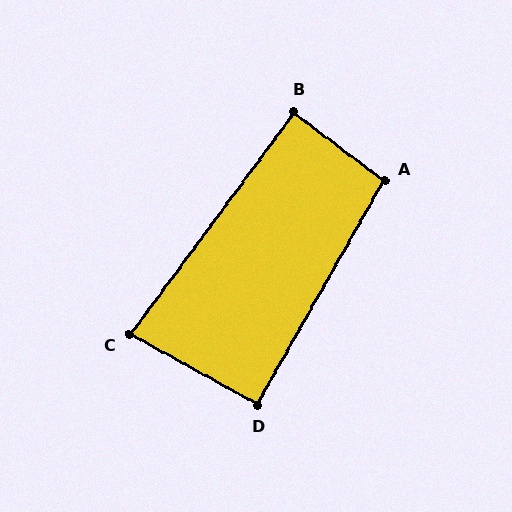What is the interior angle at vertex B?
Approximately 89 degrees (approximately right).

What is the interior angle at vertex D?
Approximately 91 degrees (approximately right).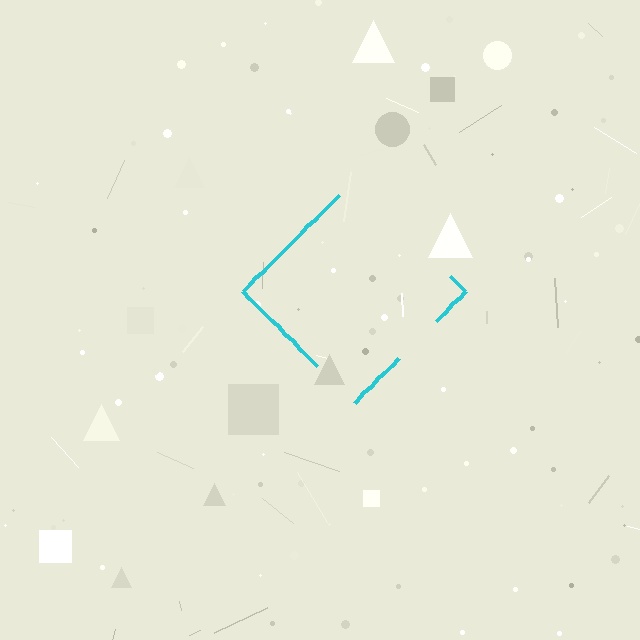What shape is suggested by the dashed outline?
The dashed outline suggests a diamond.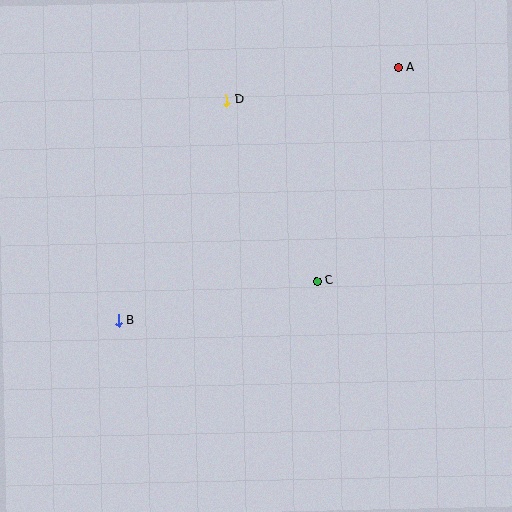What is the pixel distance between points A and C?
The distance between A and C is 229 pixels.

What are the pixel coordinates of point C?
Point C is at (317, 281).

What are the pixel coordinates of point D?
Point D is at (226, 100).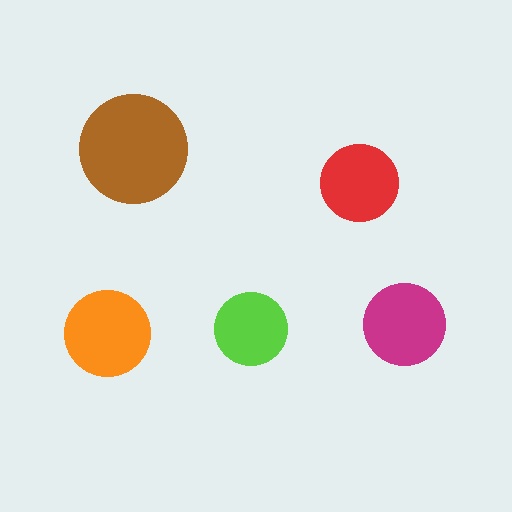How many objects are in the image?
There are 5 objects in the image.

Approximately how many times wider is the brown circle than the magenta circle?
About 1.5 times wider.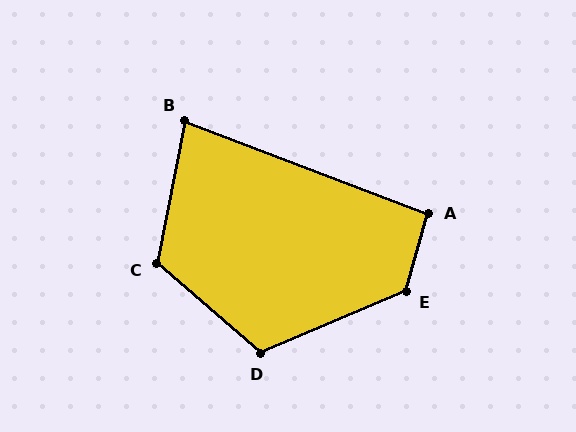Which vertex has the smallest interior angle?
B, at approximately 80 degrees.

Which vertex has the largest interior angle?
E, at approximately 129 degrees.